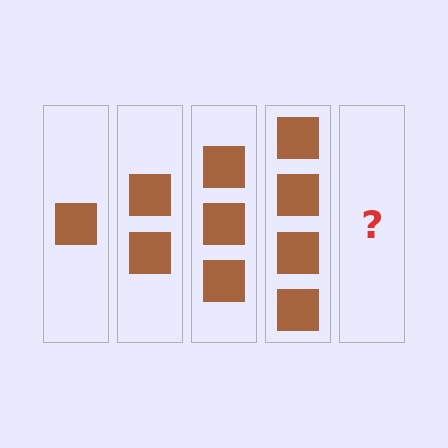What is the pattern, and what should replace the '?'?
The pattern is that each step adds one more square. The '?' should be 5 squares.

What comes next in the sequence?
The next element should be 5 squares.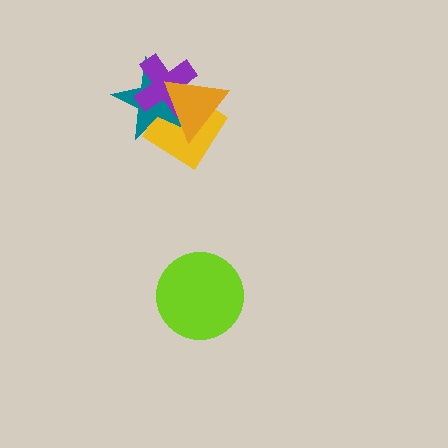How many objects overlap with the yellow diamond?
3 objects overlap with the yellow diamond.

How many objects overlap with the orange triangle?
3 objects overlap with the orange triangle.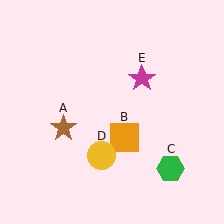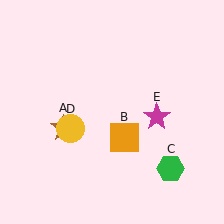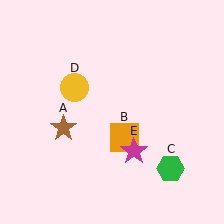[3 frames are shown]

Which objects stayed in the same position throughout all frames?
Brown star (object A) and orange square (object B) and green hexagon (object C) remained stationary.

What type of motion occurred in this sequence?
The yellow circle (object D), magenta star (object E) rotated clockwise around the center of the scene.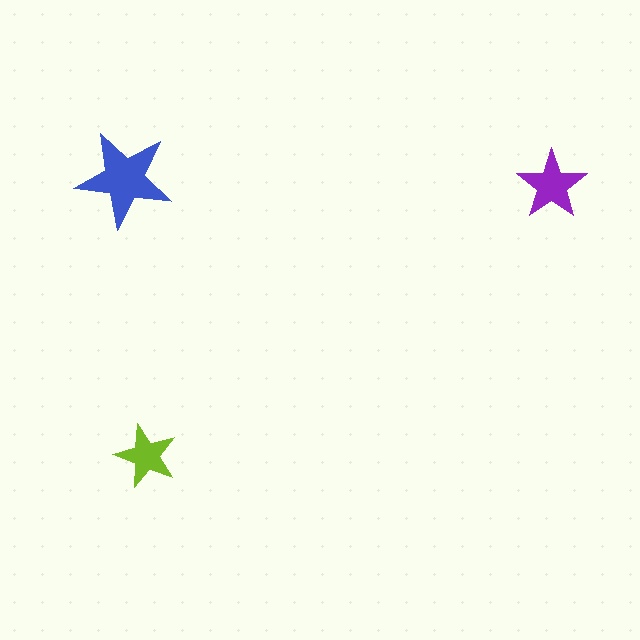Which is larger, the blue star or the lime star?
The blue one.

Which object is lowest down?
The lime star is bottommost.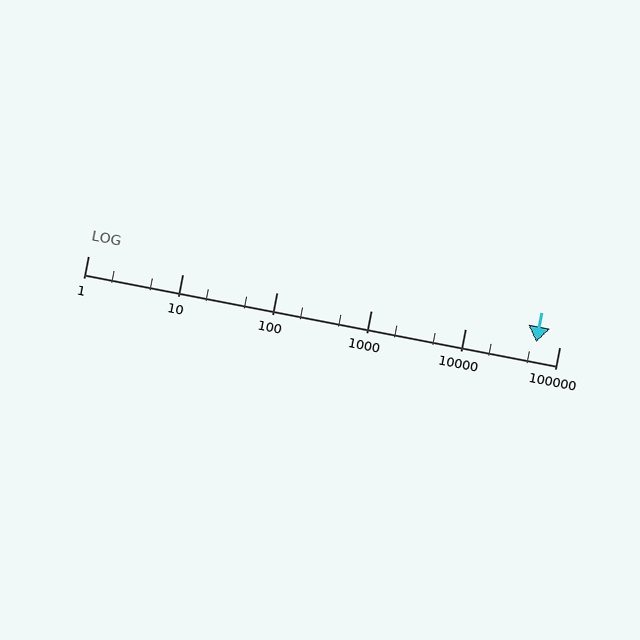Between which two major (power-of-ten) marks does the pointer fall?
The pointer is between 10000 and 100000.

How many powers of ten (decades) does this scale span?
The scale spans 5 decades, from 1 to 100000.